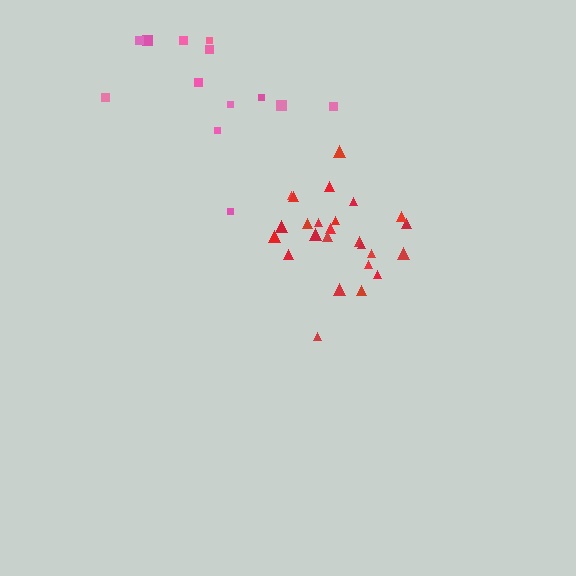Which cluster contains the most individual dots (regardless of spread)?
Red (25).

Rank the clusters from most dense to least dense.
red, pink.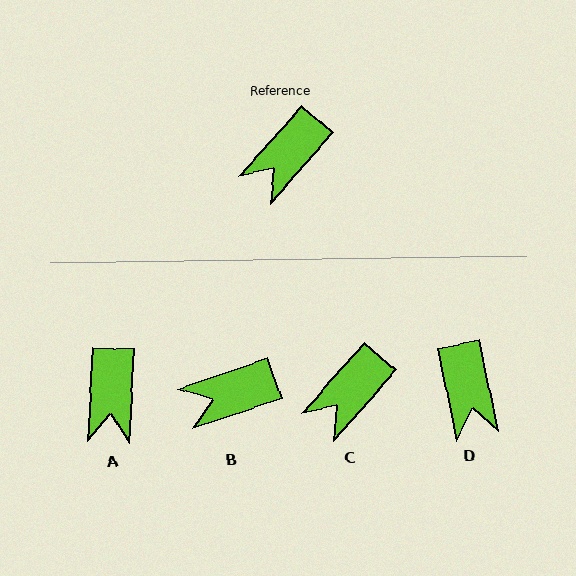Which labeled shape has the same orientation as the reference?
C.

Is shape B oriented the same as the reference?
No, it is off by about 30 degrees.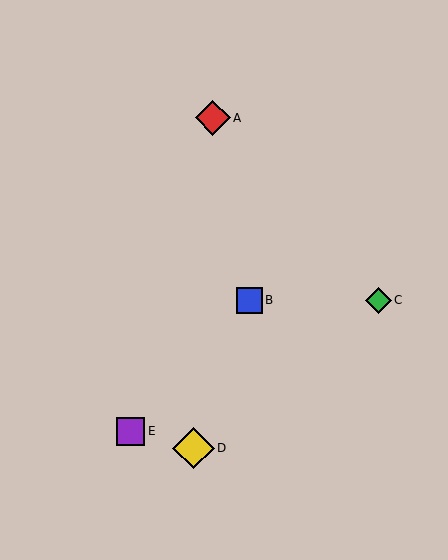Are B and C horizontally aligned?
Yes, both are at y≈300.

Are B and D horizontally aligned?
No, B is at y≈300 and D is at y≈448.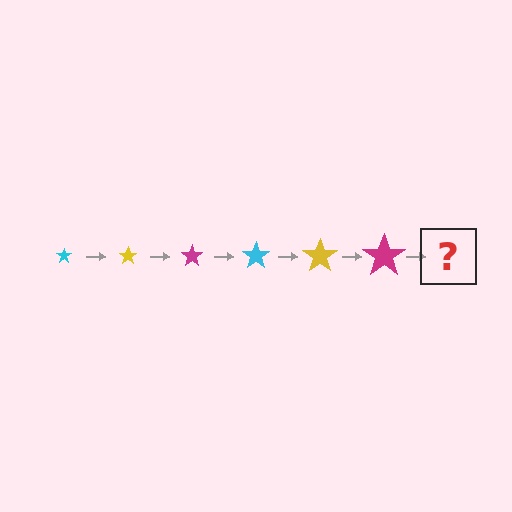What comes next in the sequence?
The next element should be a cyan star, larger than the previous one.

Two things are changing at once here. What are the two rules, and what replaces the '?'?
The two rules are that the star grows larger each step and the color cycles through cyan, yellow, and magenta. The '?' should be a cyan star, larger than the previous one.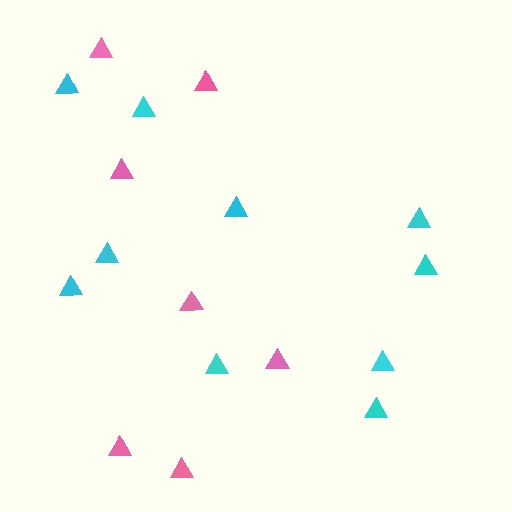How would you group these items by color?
There are 2 groups: one group of pink triangles (7) and one group of cyan triangles (10).